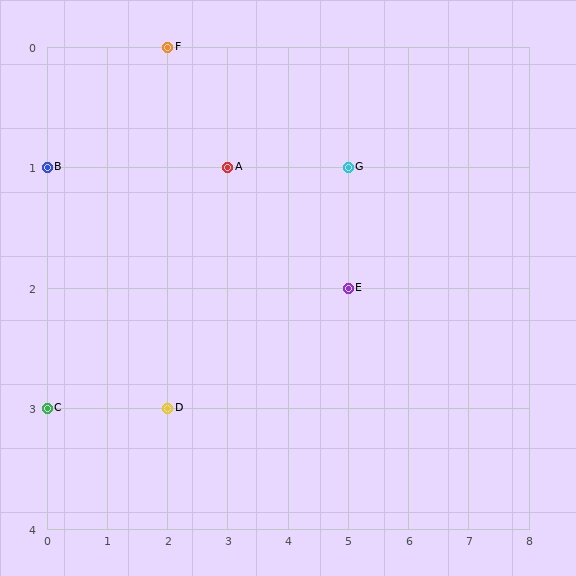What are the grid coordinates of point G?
Point G is at grid coordinates (5, 1).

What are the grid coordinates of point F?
Point F is at grid coordinates (2, 0).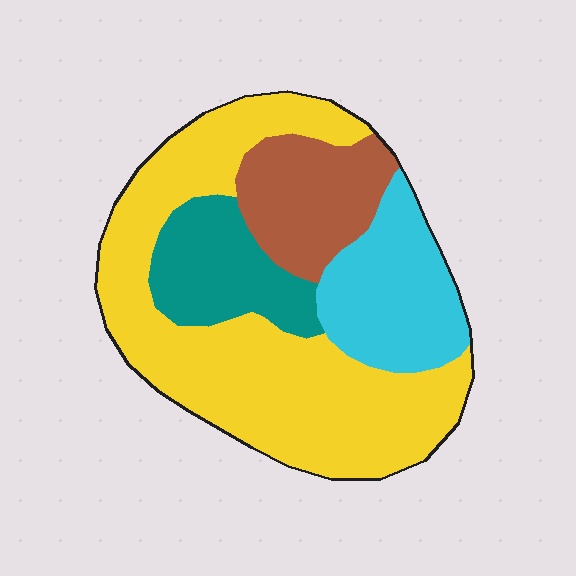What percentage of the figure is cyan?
Cyan takes up about one sixth (1/6) of the figure.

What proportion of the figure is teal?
Teal covers 14% of the figure.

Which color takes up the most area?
Yellow, at roughly 50%.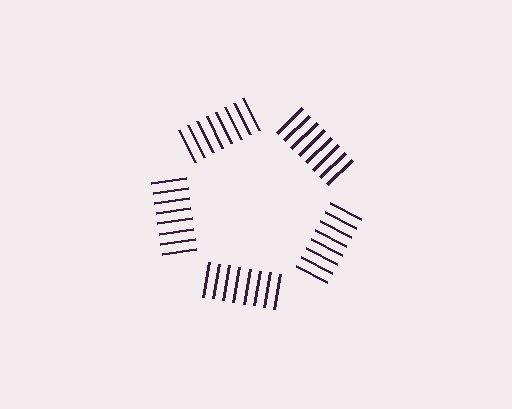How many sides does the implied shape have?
5 sides — the line-ends trace a pentagon.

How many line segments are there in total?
40 — 8 along each of the 5 edges.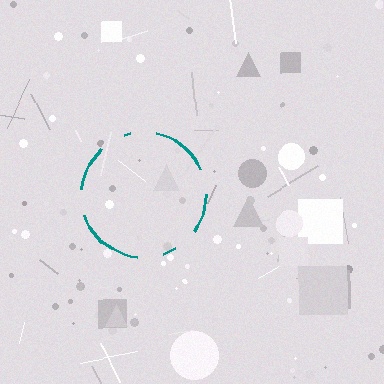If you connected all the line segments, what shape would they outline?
They would outline a circle.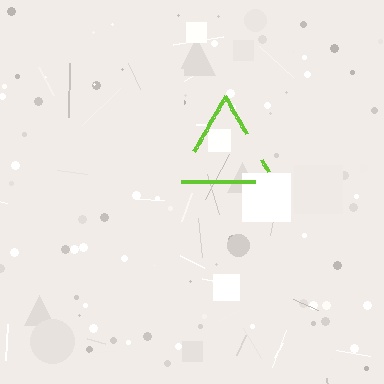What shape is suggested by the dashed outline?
The dashed outline suggests a triangle.